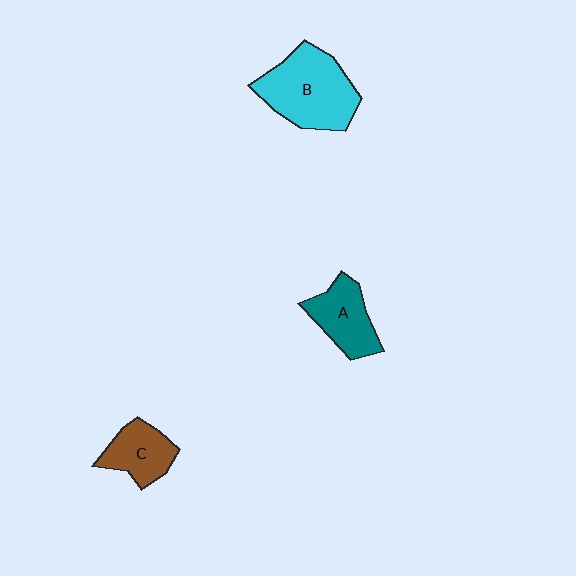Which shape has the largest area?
Shape B (cyan).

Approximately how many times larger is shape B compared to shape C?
Approximately 1.9 times.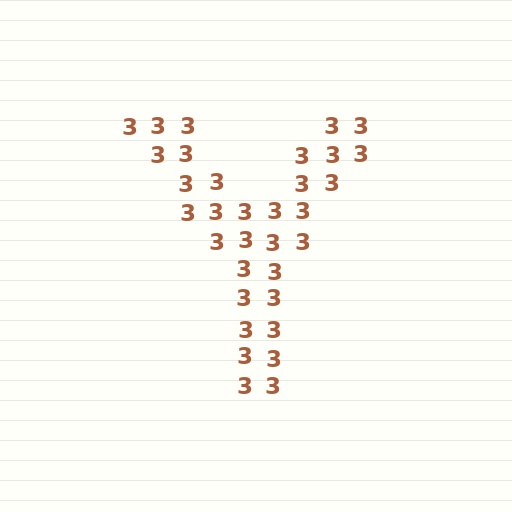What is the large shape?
The large shape is the letter Y.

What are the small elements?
The small elements are digit 3's.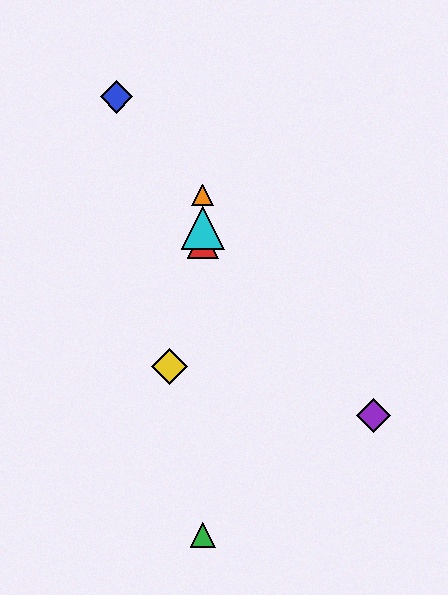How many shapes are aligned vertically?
4 shapes (the red triangle, the green triangle, the orange triangle, the cyan triangle) are aligned vertically.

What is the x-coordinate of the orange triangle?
The orange triangle is at x≈203.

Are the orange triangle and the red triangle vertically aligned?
Yes, both are at x≈203.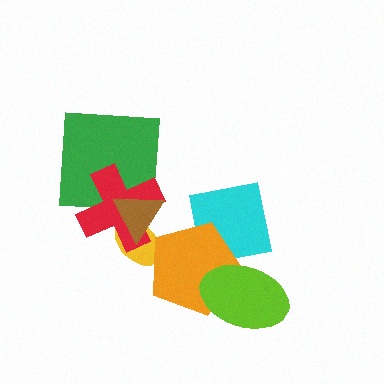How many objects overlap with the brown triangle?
3 objects overlap with the brown triangle.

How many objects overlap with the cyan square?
2 objects overlap with the cyan square.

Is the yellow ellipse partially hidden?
Yes, it is partially covered by another shape.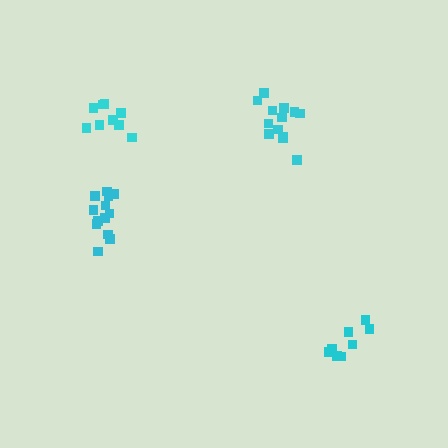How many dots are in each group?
Group 1: 13 dots, Group 2: 9 dots, Group 3: 8 dots, Group 4: 13 dots (43 total).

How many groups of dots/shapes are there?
There are 4 groups.